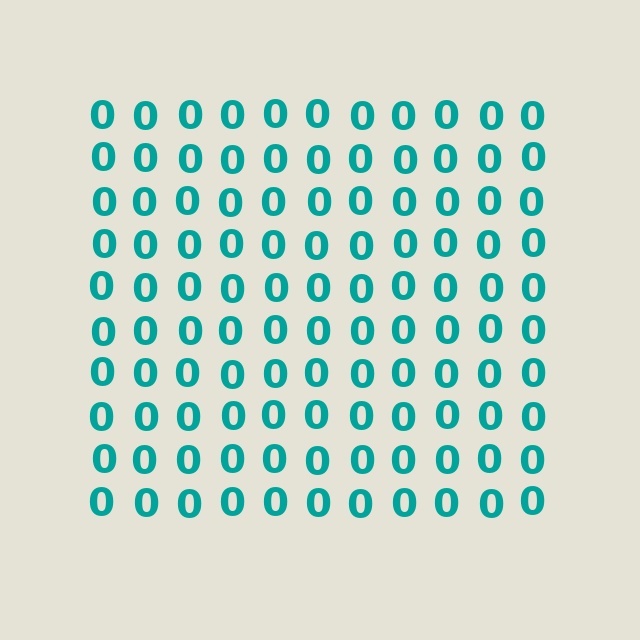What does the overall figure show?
The overall figure shows a square.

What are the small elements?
The small elements are digit 0's.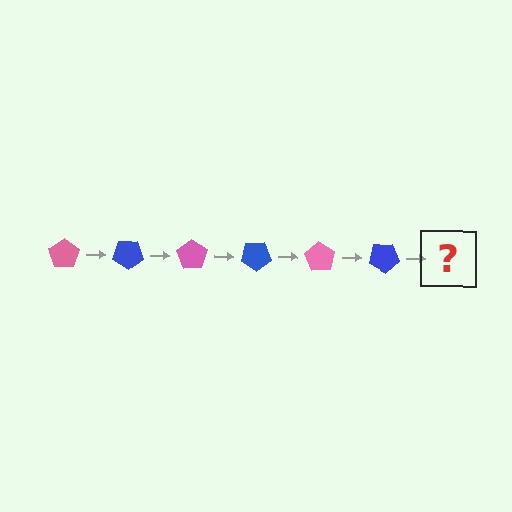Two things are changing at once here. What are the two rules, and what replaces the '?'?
The two rules are that it rotates 35 degrees each step and the color cycles through pink and blue. The '?' should be a pink pentagon, rotated 210 degrees from the start.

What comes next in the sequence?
The next element should be a pink pentagon, rotated 210 degrees from the start.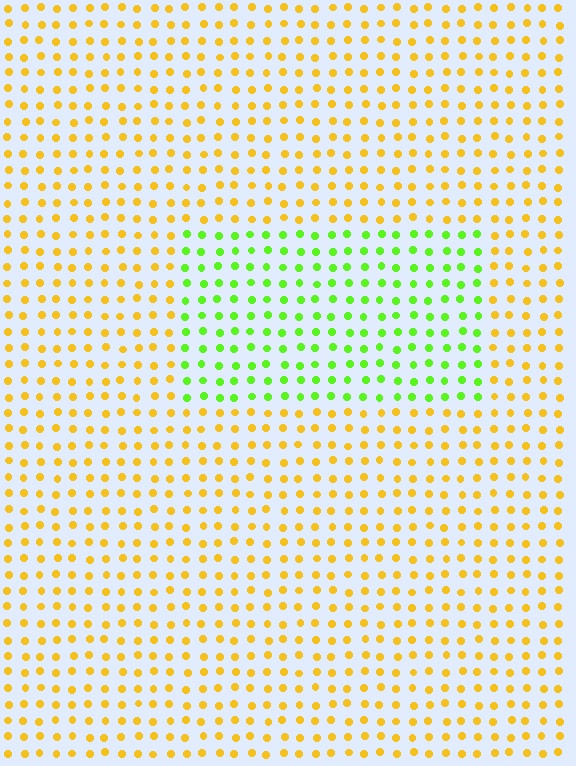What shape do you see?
I see a rectangle.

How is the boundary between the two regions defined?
The boundary is defined purely by a slight shift in hue (about 58 degrees). Spacing, size, and orientation are identical on both sides.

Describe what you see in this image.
The image is filled with small yellow elements in a uniform arrangement. A rectangle-shaped region is visible where the elements are tinted to a slightly different hue, forming a subtle color boundary.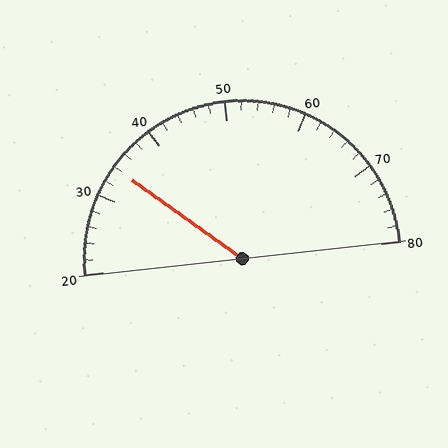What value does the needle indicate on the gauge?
The needle indicates approximately 34.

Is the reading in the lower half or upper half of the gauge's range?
The reading is in the lower half of the range (20 to 80).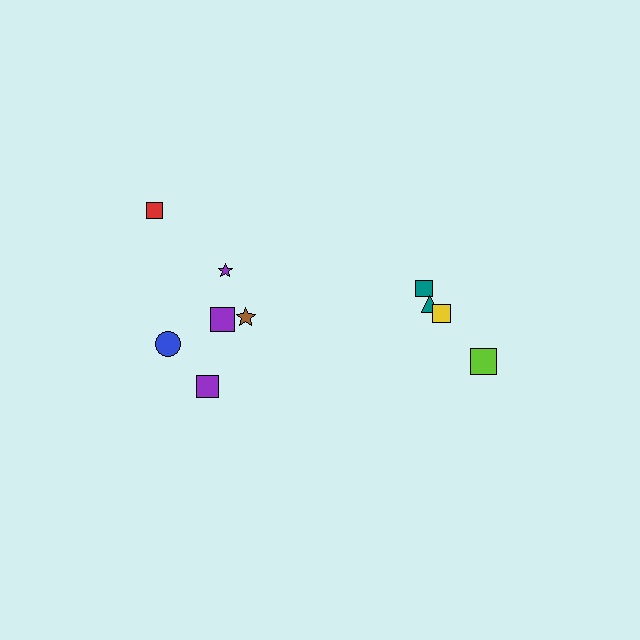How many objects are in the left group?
There are 7 objects.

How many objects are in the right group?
There are 4 objects.